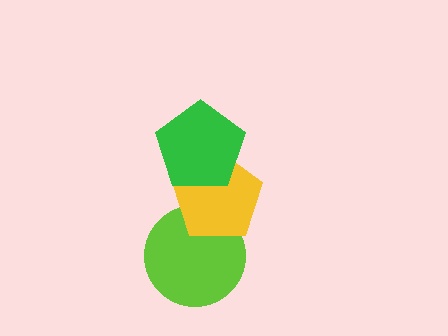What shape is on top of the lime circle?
The yellow pentagon is on top of the lime circle.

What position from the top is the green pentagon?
The green pentagon is 1st from the top.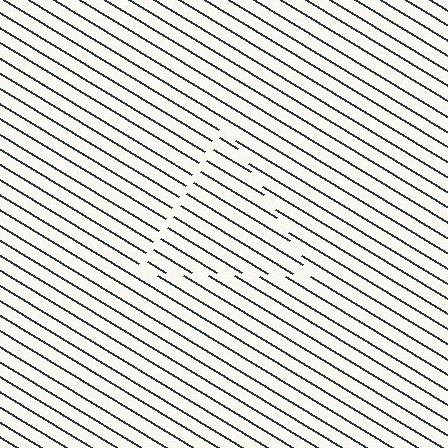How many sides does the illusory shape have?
3 sides — the line-ends trace a triangle.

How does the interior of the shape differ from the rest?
The interior of the shape contains the same grating, shifted by half a period — the contour is defined by the phase discontinuity where line-ends from the inner and outer gratings abut.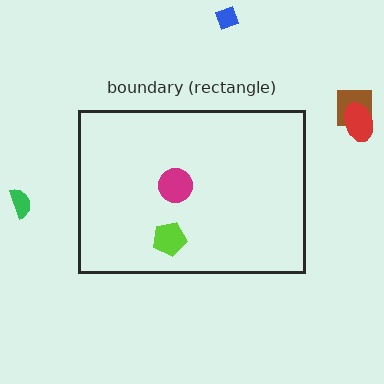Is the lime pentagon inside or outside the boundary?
Inside.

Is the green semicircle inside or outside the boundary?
Outside.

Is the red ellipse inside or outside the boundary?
Outside.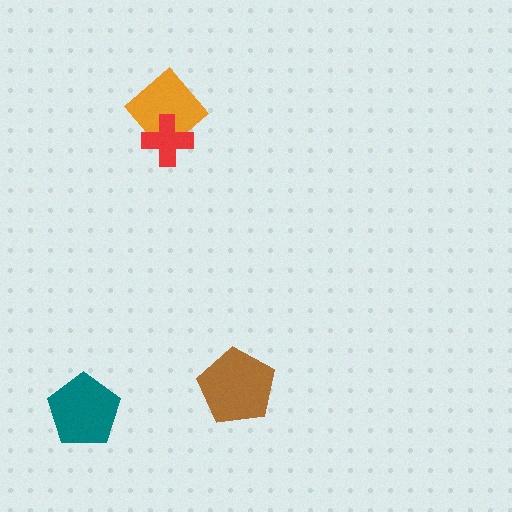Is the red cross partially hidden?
No, no other shape covers it.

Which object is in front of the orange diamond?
The red cross is in front of the orange diamond.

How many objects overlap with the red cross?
1 object overlaps with the red cross.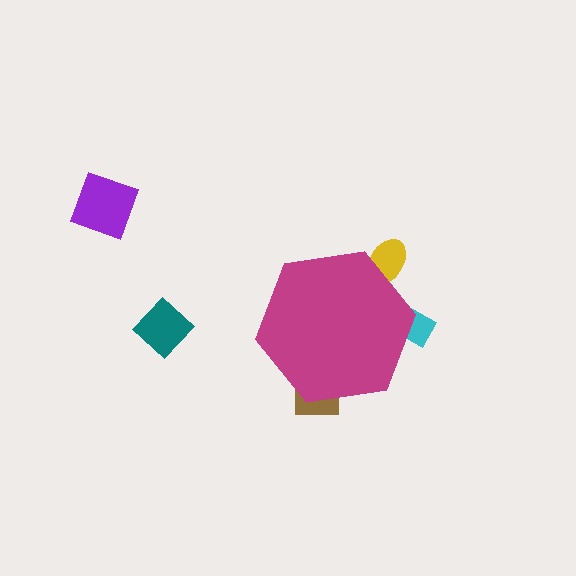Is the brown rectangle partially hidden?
Yes, the brown rectangle is partially hidden behind the magenta hexagon.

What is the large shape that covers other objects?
A magenta hexagon.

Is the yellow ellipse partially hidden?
Yes, the yellow ellipse is partially hidden behind the magenta hexagon.